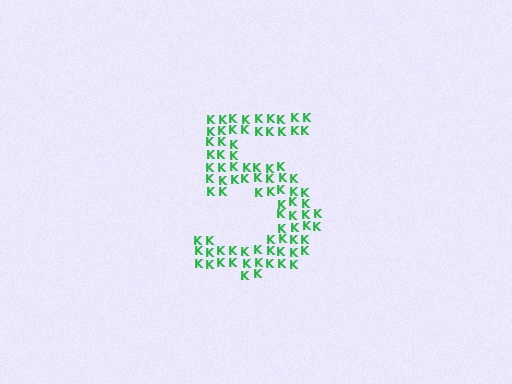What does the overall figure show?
The overall figure shows the digit 5.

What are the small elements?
The small elements are letter K's.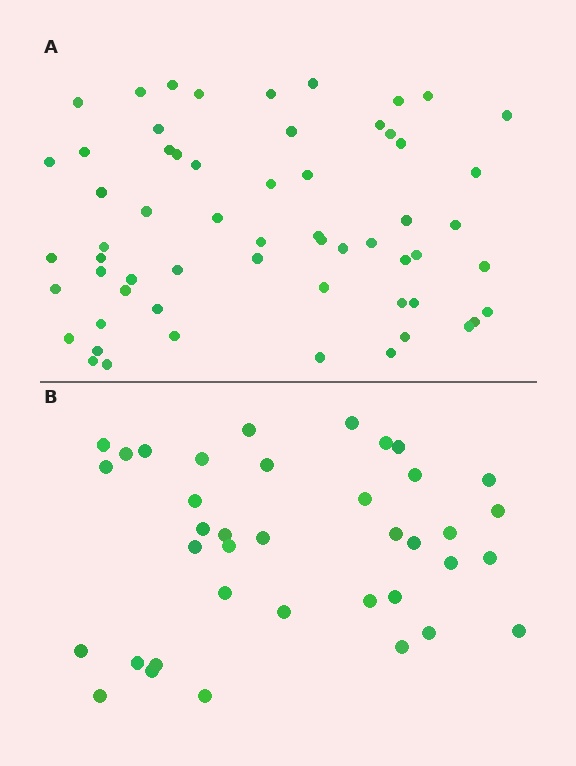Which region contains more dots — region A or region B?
Region A (the top region) has more dots.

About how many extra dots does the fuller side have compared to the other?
Region A has approximately 20 more dots than region B.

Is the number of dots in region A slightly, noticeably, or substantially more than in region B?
Region A has substantially more. The ratio is roughly 1.6 to 1.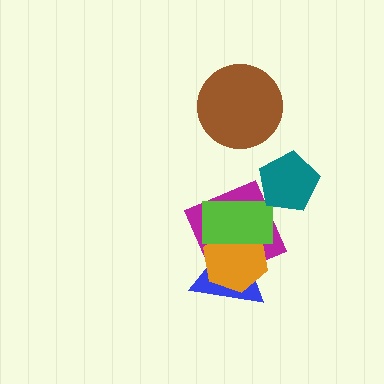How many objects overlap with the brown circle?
0 objects overlap with the brown circle.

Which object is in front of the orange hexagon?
The lime rectangle is in front of the orange hexagon.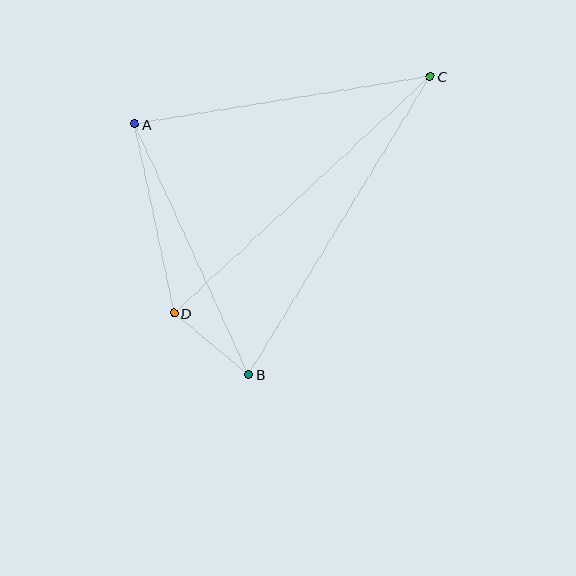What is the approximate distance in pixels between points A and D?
The distance between A and D is approximately 193 pixels.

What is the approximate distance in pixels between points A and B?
The distance between A and B is approximately 275 pixels.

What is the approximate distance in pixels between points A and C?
The distance between A and C is approximately 299 pixels.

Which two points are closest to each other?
Points B and D are closest to each other.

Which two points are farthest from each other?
Points C and D are farthest from each other.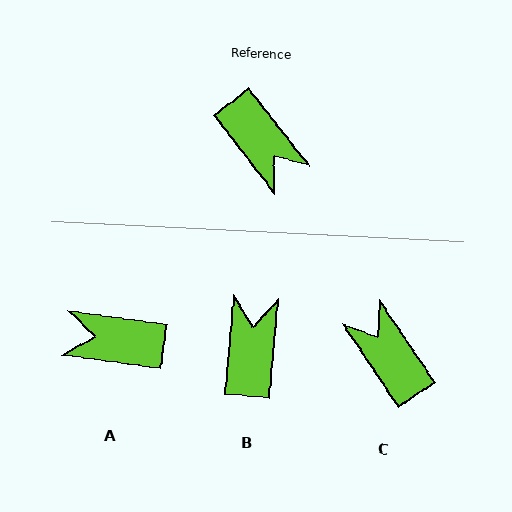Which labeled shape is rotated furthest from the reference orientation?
C, about 176 degrees away.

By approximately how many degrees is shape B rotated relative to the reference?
Approximately 137 degrees counter-clockwise.